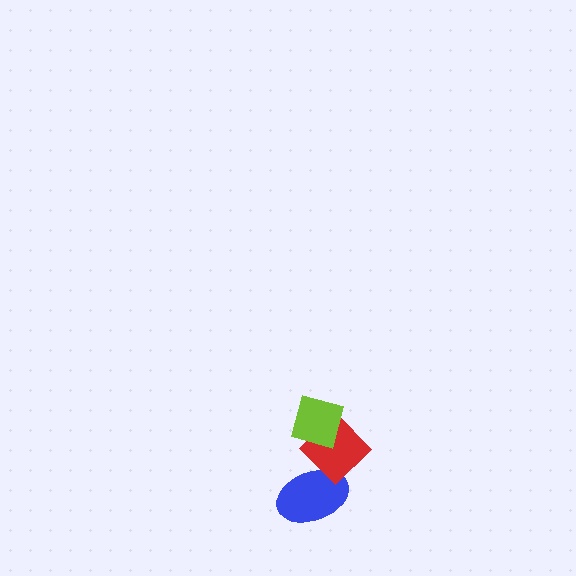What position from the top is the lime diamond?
The lime diamond is 1st from the top.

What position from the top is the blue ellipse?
The blue ellipse is 3rd from the top.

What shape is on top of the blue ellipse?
The red diamond is on top of the blue ellipse.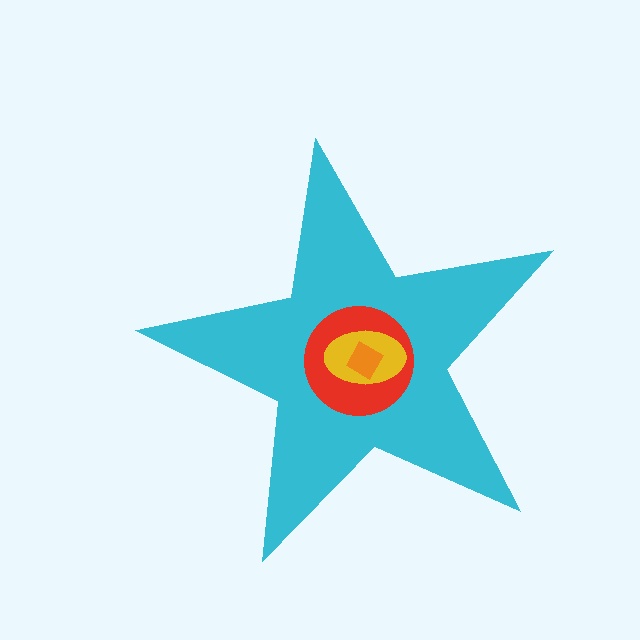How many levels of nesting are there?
4.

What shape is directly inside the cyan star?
The red circle.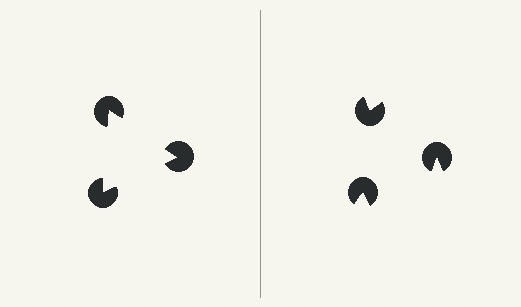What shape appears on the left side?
An illusory triangle.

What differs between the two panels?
The pac-man discs are positioned identically on both sides; only the wedge orientations differ. On the left they align to a triangle; on the right they are misaligned.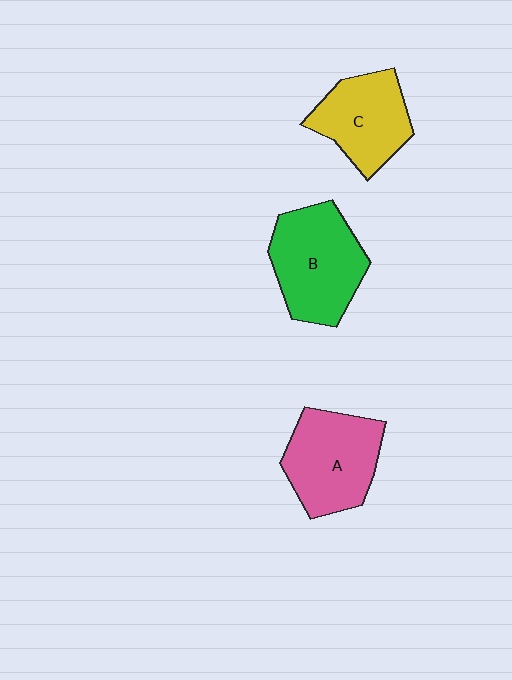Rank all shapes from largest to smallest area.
From largest to smallest: B (green), A (pink), C (yellow).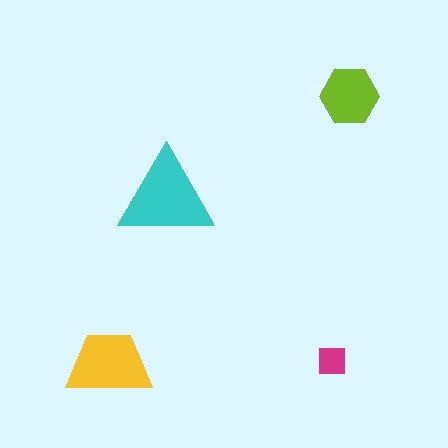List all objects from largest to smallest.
The cyan triangle, the yellow trapezoid, the lime hexagon, the magenta square.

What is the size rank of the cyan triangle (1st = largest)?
1st.